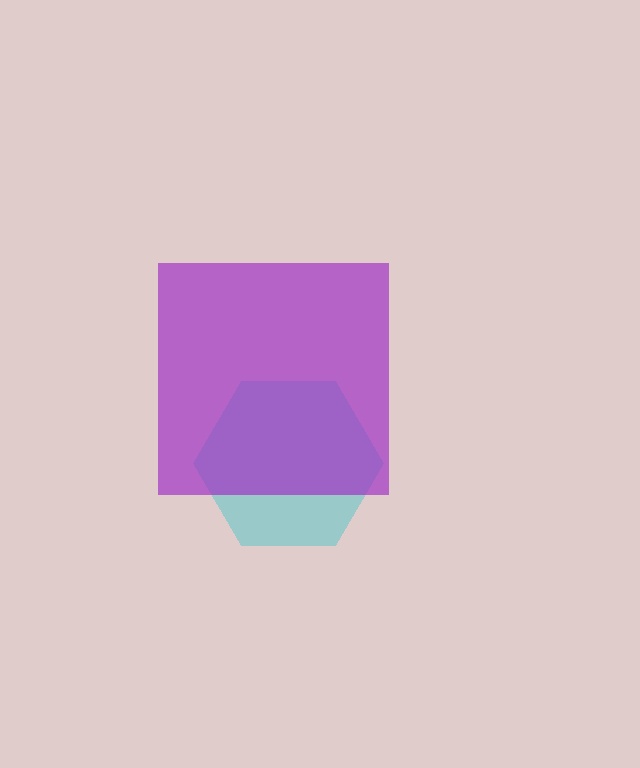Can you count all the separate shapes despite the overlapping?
Yes, there are 2 separate shapes.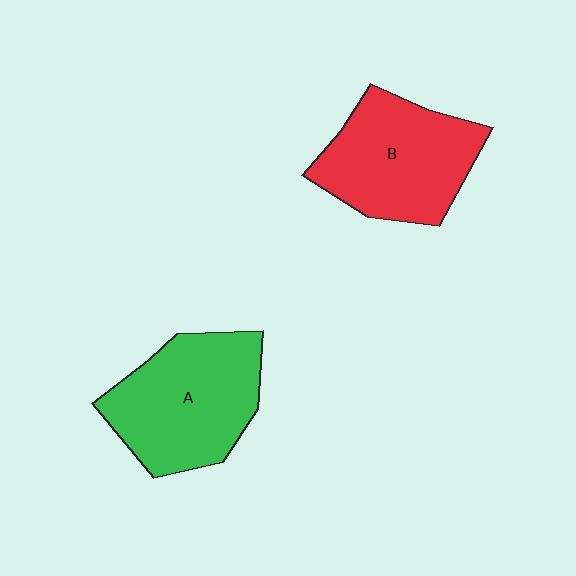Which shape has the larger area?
Shape A (green).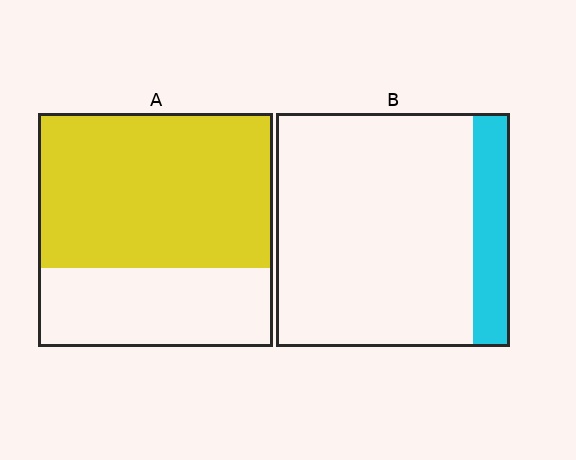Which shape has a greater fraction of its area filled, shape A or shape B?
Shape A.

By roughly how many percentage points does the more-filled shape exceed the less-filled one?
By roughly 50 percentage points (A over B).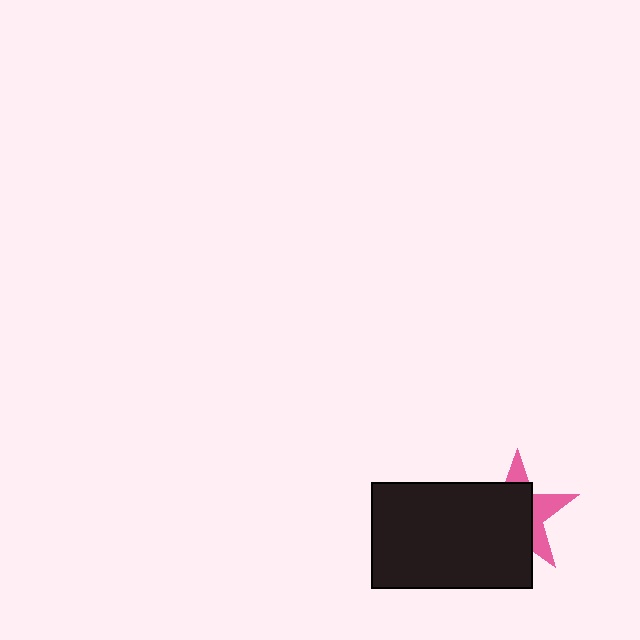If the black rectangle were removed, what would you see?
You would see the complete pink star.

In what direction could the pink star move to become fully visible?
The pink star could move toward the upper-right. That would shift it out from behind the black rectangle entirely.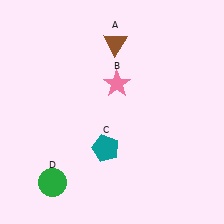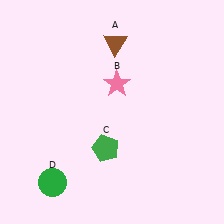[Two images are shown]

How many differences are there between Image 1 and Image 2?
There is 1 difference between the two images.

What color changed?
The pentagon (C) changed from teal in Image 1 to green in Image 2.